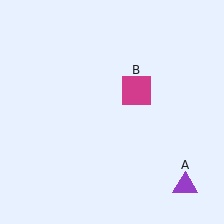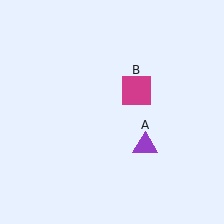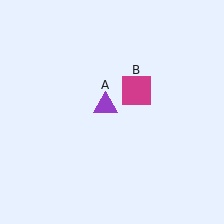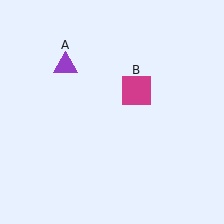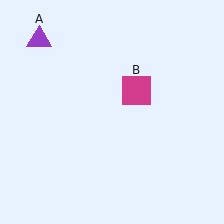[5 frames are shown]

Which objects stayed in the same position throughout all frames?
Magenta square (object B) remained stationary.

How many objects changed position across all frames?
1 object changed position: purple triangle (object A).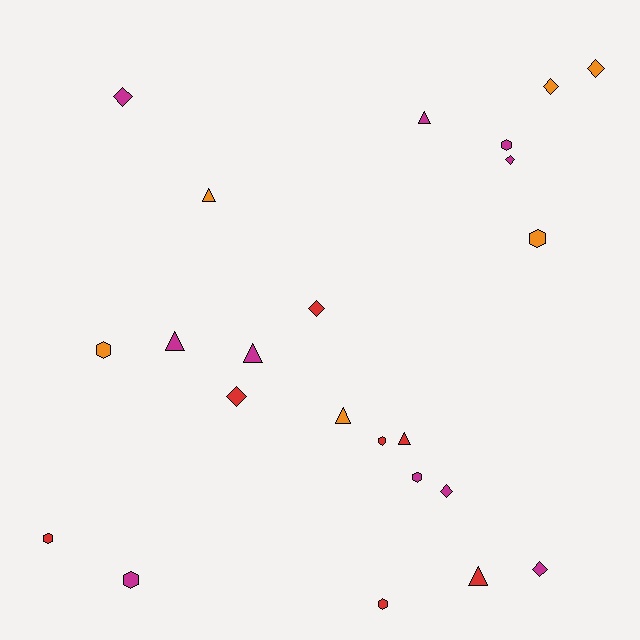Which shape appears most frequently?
Diamond, with 8 objects.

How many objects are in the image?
There are 23 objects.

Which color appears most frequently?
Magenta, with 10 objects.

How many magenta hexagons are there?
There are 3 magenta hexagons.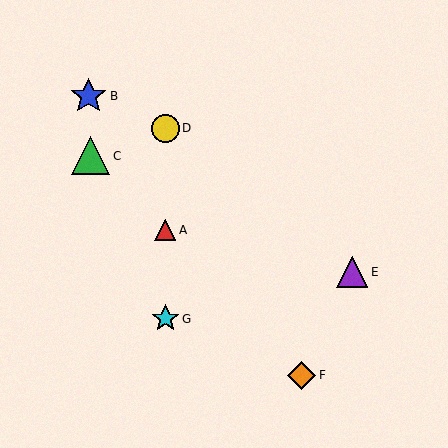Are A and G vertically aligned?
Yes, both are at x≈165.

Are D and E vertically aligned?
No, D is at x≈165 and E is at x≈352.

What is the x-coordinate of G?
Object G is at x≈165.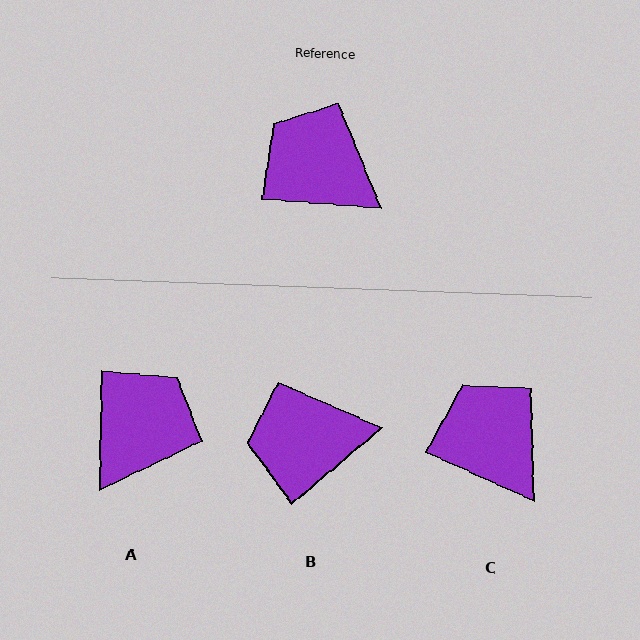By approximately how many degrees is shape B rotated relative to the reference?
Approximately 45 degrees counter-clockwise.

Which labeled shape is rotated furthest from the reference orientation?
A, about 87 degrees away.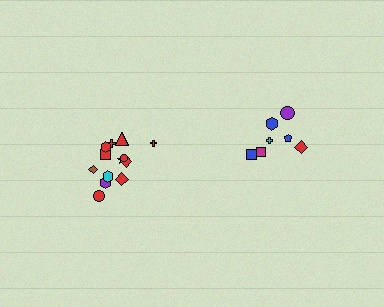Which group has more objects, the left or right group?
The left group.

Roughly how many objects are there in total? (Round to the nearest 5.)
Roughly 20 objects in total.